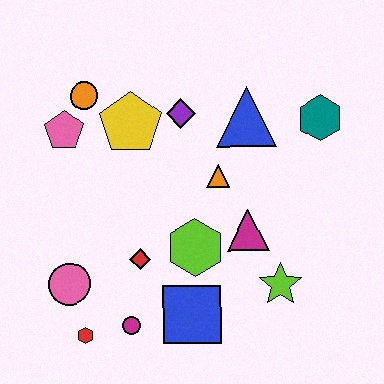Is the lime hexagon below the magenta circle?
No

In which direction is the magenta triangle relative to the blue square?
The magenta triangle is above the blue square.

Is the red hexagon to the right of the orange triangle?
No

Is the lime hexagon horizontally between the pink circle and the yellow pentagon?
No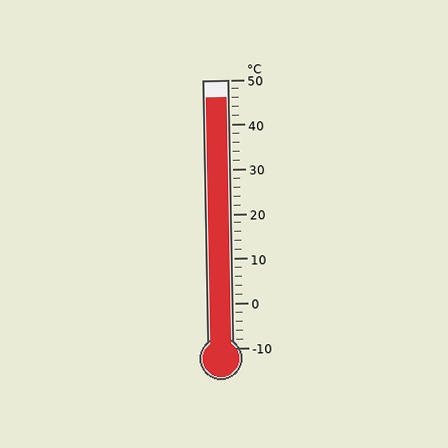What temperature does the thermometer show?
The thermometer shows approximately 46°C.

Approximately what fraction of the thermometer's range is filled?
The thermometer is filled to approximately 95% of its range.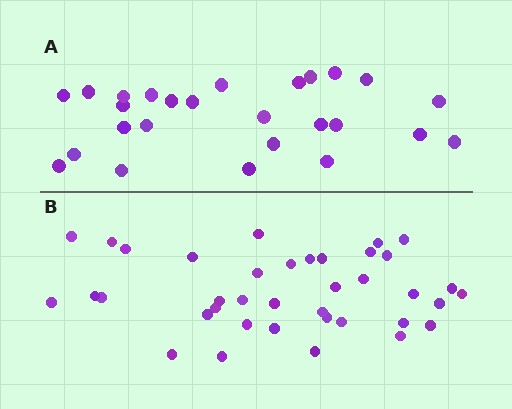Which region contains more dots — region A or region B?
Region B (the bottom region) has more dots.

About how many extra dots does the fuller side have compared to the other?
Region B has roughly 12 or so more dots than region A.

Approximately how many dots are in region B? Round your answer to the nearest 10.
About 40 dots. (The exact count is 38, which rounds to 40.)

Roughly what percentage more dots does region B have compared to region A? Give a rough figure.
About 45% more.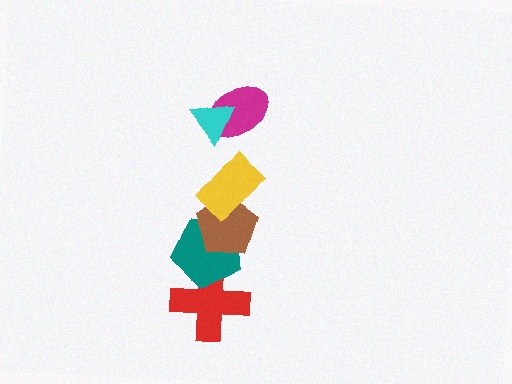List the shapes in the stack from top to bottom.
From top to bottom: the cyan triangle, the magenta ellipse, the yellow rectangle, the brown pentagon, the teal pentagon, the red cross.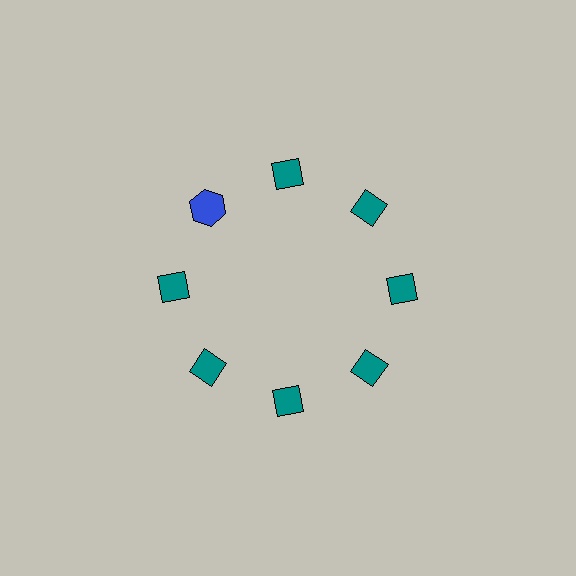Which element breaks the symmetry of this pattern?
The blue hexagon at roughly the 10 o'clock position breaks the symmetry. All other shapes are teal diamonds.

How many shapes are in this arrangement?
There are 8 shapes arranged in a ring pattern.